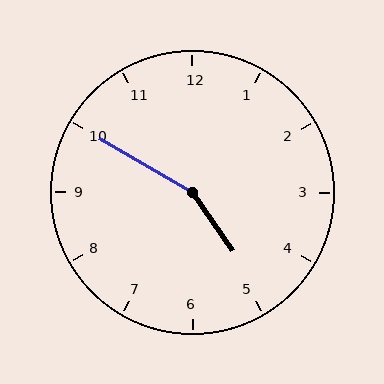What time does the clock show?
4:50.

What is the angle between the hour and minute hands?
Approximately 155 degrees.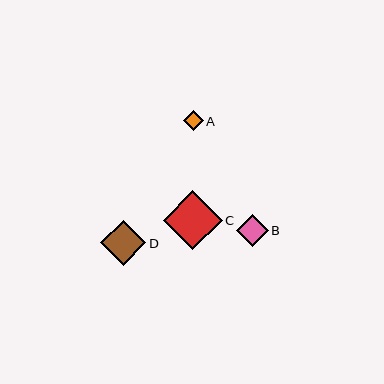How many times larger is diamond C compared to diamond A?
Diamond C is approximately 2.9 times the size of diamond A.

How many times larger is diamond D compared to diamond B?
Diamond D is approximately 1.4 times the size of diamond B.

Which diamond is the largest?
Diamond C is the largest with a size of approximately 58 pixels.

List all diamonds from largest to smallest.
From largest to smallest: C, D, B, A.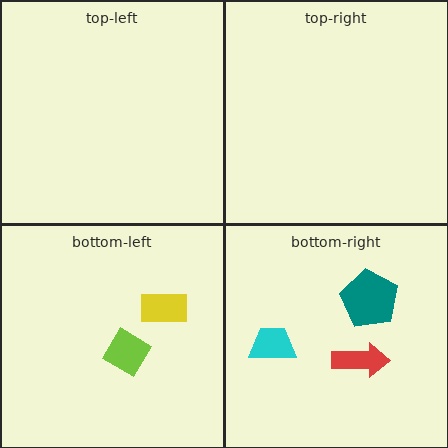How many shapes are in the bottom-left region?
2.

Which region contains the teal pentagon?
The bottom-right region.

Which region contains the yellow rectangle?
The bottom-left region.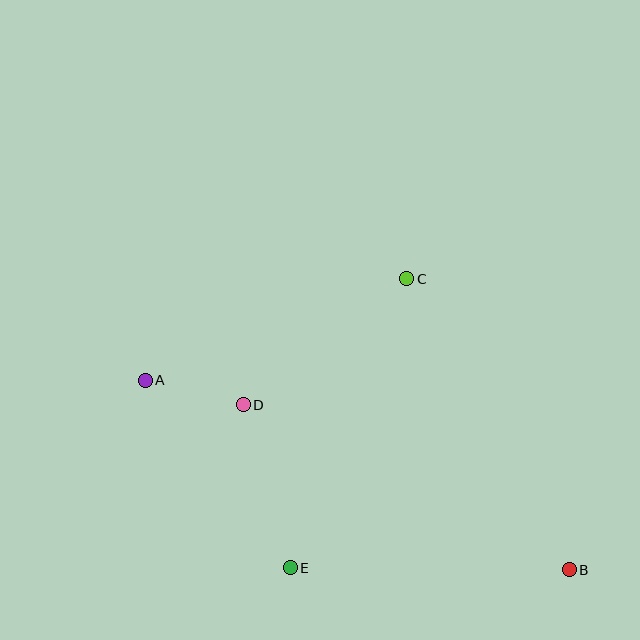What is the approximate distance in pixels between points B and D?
The distance between B and D is approximately 365 pixels.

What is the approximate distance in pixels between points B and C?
The distance between B and C is approximately 333 pixels.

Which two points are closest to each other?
Points A and D are closest to each other.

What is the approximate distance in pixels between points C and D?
The distance between C and D is approximately 207 pixels.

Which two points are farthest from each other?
Points A and B are farthest from each other.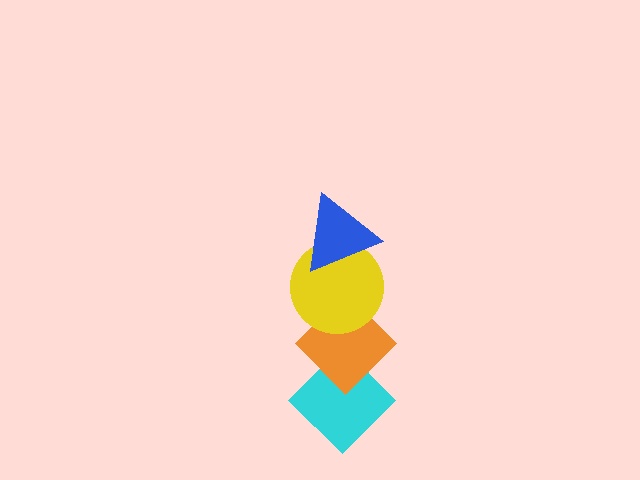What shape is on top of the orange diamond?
The yellow circle is on top of the orange diamond.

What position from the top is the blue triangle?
The blue triangle is 1st from the top.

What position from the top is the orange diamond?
The orange diamond is 3rd from the top.